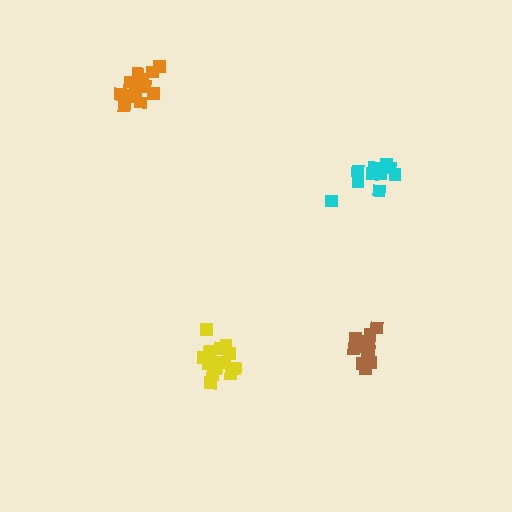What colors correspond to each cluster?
The clusters are colored: brown, yellow, cyan, orange.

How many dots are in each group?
Group 1: 11 dots, Group 2: 15 dots, Group 3: 10 dots, Group 4: 13 dots (49 total).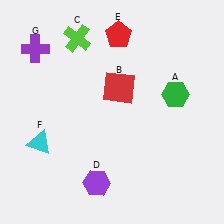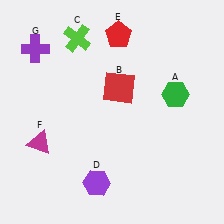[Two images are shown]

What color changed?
The triangle (F) changed from cyan in Image 1 to magenta in Image 2.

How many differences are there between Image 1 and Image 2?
There is 1 difference between the two images.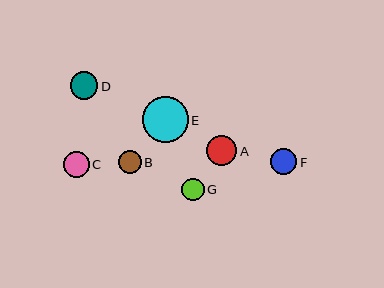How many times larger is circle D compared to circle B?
Circle D is approximately 1.2 times the size of circle B.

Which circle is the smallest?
Circle G is the smallest with a size of approximately 23 pixels.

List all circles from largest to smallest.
From largest to smallest: E, A, D, F, C, B, G.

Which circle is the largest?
Circle E is the largest with a size of approximately 46 pixels.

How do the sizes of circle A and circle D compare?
Circle A and circle D are approximately the same size.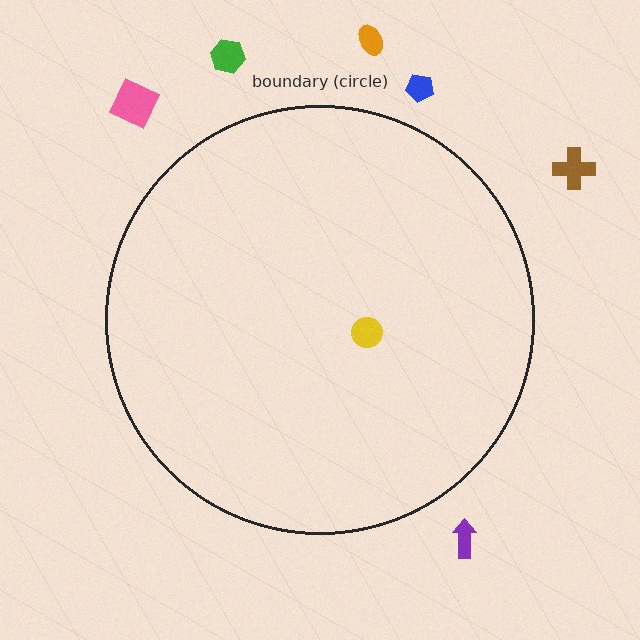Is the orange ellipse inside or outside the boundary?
Outside.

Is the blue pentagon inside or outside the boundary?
Outside.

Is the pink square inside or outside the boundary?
Outside.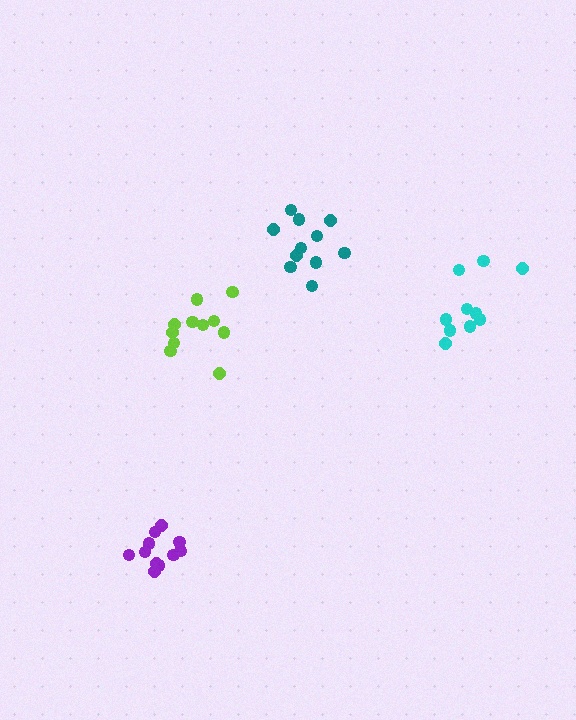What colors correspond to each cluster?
The clusters are colored: teal, lime, purple, cyan.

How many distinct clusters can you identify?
There are 4 distinct clusters.